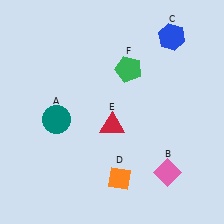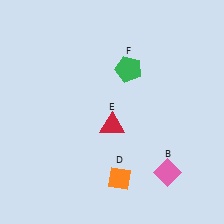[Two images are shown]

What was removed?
The blue hexagon (C), the teal circle (A) were removed in Image 2.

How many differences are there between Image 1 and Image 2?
There are 2 differences between the two images.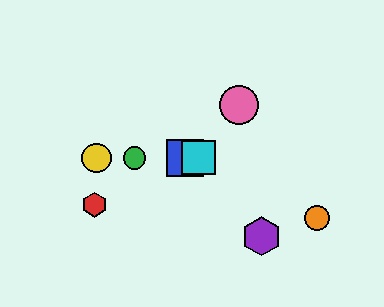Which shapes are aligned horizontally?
The blue square, the green circle, the yellow circle, the cyan square are aligned horizontally.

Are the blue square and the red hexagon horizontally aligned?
No, the blue square is at y≈158 and the red hexagon is at y≈205.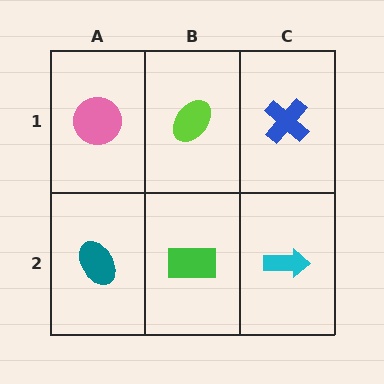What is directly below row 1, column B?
A green rectangle.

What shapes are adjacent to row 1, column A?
A teal ellipse (row 2, column A), a lime ellipse (row 1, column B).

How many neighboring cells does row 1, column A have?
2.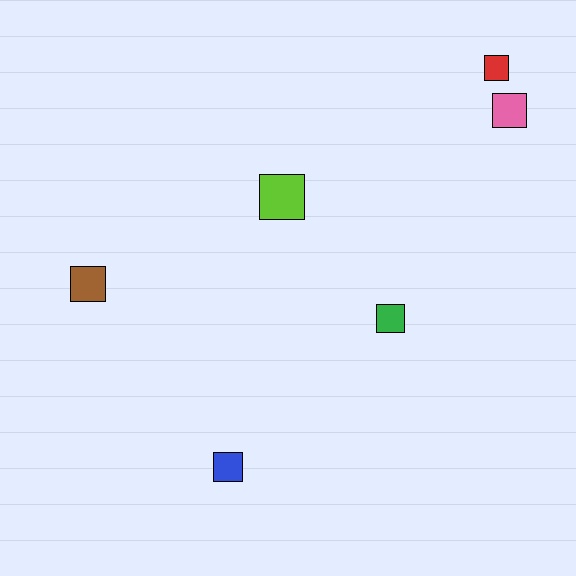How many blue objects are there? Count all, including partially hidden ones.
There is 1 blue object.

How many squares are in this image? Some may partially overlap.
There are 6 squares.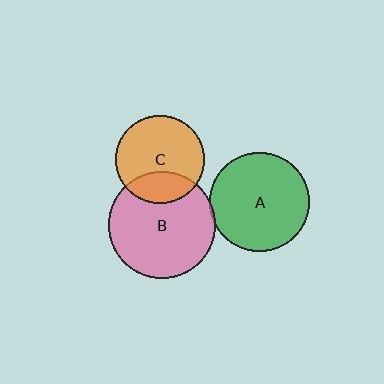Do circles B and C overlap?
Yes.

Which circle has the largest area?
Circle B (pink).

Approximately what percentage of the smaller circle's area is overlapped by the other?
Approximately 25%.